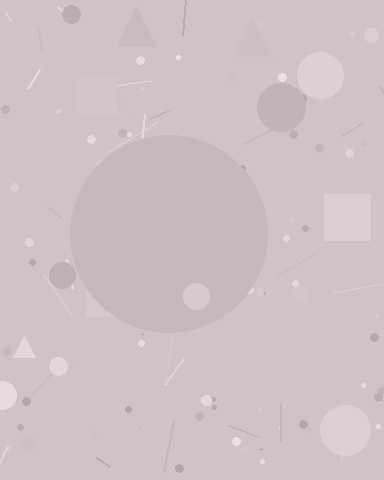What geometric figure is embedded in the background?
A circle is embedded in the background.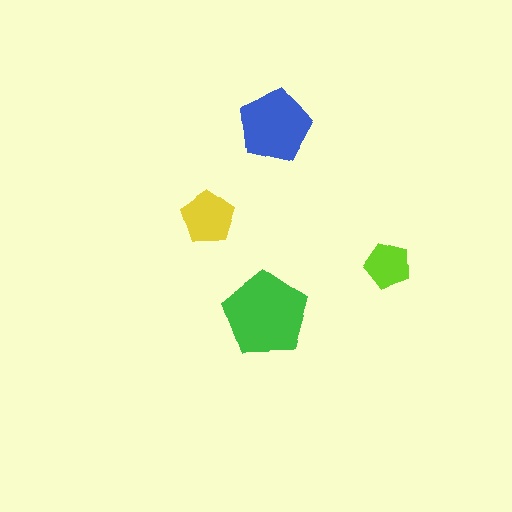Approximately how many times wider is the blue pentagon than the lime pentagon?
About 1.5 times wider.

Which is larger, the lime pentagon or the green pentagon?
The green one.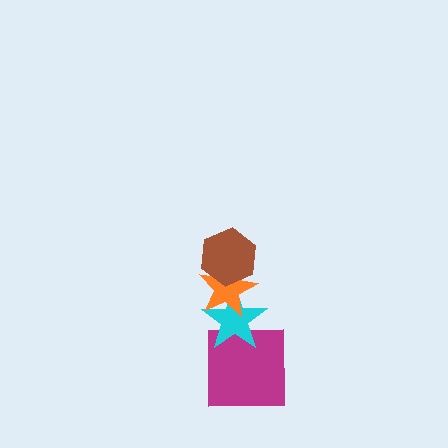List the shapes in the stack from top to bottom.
From top to bottom: the brown hexagon, the orange star, the cyan star, the magenta square.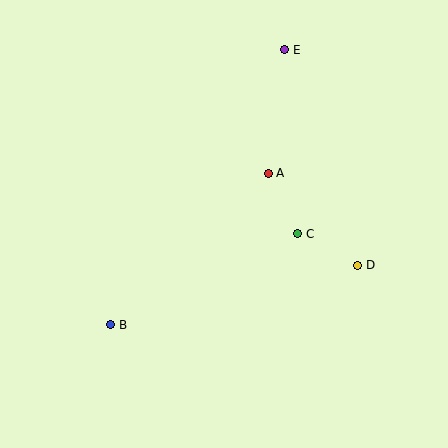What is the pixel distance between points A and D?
The distance between A and D is 128 pixels.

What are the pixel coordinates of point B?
Point B is at (111, 325).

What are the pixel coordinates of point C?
Point C is at (298, 234).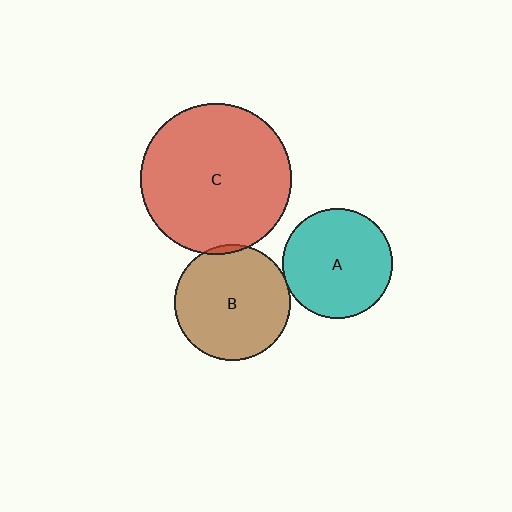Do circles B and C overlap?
Yes.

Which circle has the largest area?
Circle C (red).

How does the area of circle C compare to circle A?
Approximately 1.9 times.